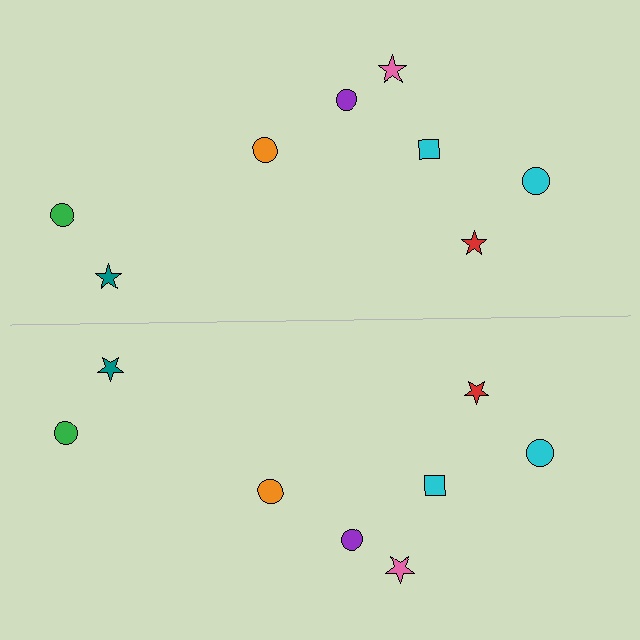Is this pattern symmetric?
Yes, this pattern has bilateral (reflection) symmetry.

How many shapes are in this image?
There are 16 shapes in this image.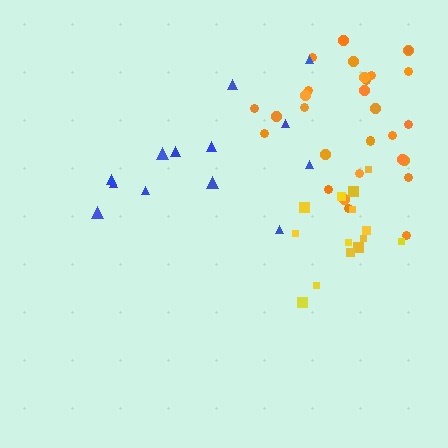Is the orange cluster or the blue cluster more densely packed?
Orange.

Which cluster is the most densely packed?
Yellow.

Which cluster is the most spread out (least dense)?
Blue.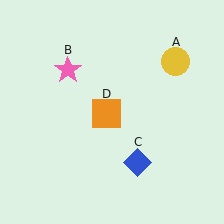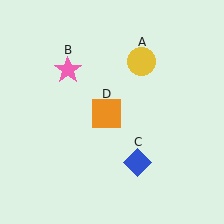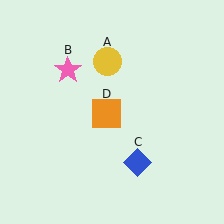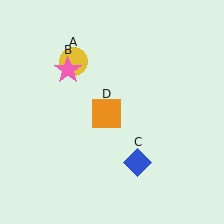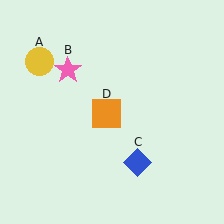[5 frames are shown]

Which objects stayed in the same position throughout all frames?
Pink star (object B) and blue diamond (object C) and orange square (object D) remained stationary.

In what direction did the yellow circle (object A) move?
The yellow circle (object A) moved left.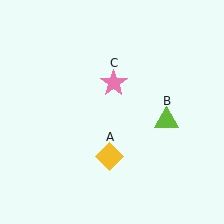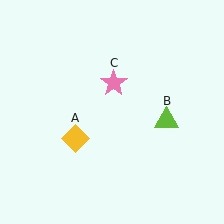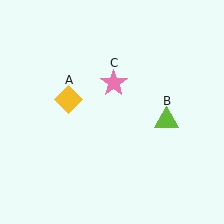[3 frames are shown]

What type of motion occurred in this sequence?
The yellow diamond (object A) rotated clockwise around the center of the scene.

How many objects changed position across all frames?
1 object changed position: yellow diamond (object A).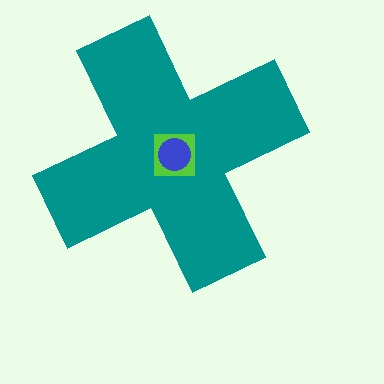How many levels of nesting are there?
3.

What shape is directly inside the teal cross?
The lime square.